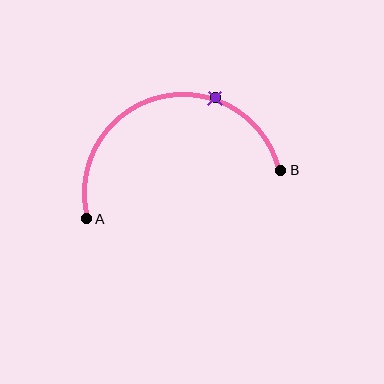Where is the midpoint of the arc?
The arc midpoint is the point on the curve farthest from the straight line joining A and B. It sits above that line.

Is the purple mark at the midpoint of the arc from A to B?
No. The purple mark lies on the arc but is closer to endpoint B. The arc midpoint would be at the point on the curve equidistant along the arc from both A and B.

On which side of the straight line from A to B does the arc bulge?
The arc bulges above the straight line connecting A and B.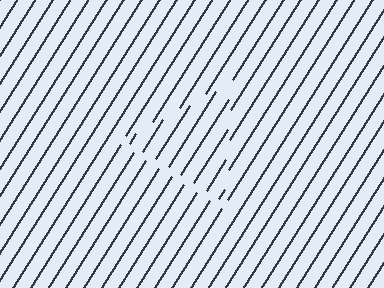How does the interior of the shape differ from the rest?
The interior of the shape contains the same grating, shifted by half a period — the contour is defined by the phase discontinuity where line-ends from the inner and outer gratings abut.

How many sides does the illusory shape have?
3 sides — the line-ends trace a triangle.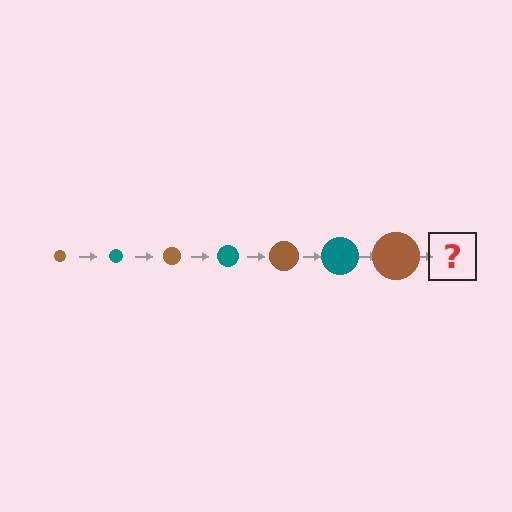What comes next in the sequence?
The next element should be a teal circle, larger than the previous one.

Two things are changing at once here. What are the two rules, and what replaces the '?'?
The two rules are that the circle grows larger each step and the color cycles through brown and teal. The '?' should be a teal circle, larger than the previous one.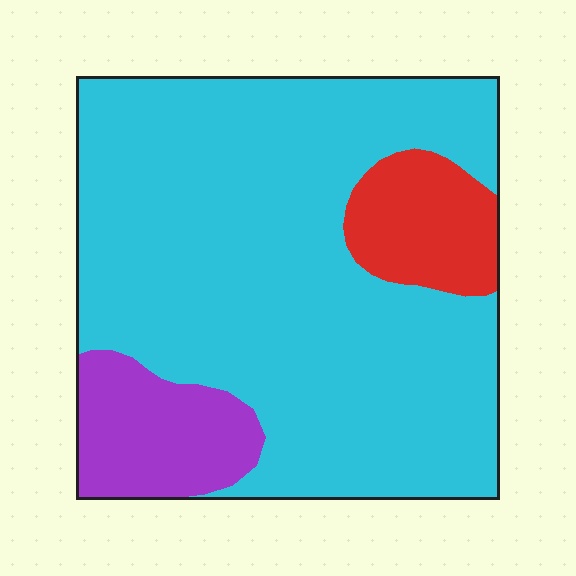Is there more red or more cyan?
Cyan.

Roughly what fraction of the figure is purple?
Purple covers around 10% of the figure.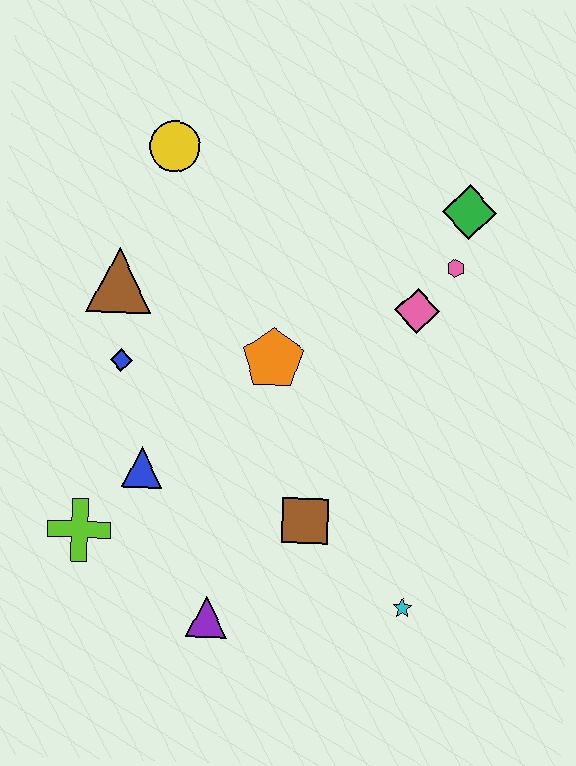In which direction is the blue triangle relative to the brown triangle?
The blue triangle is below the brown triangle.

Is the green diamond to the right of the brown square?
Yes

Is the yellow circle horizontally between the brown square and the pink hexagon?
No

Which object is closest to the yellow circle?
The brown triangle is closest to the yellow circle.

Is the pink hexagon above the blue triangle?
Yes